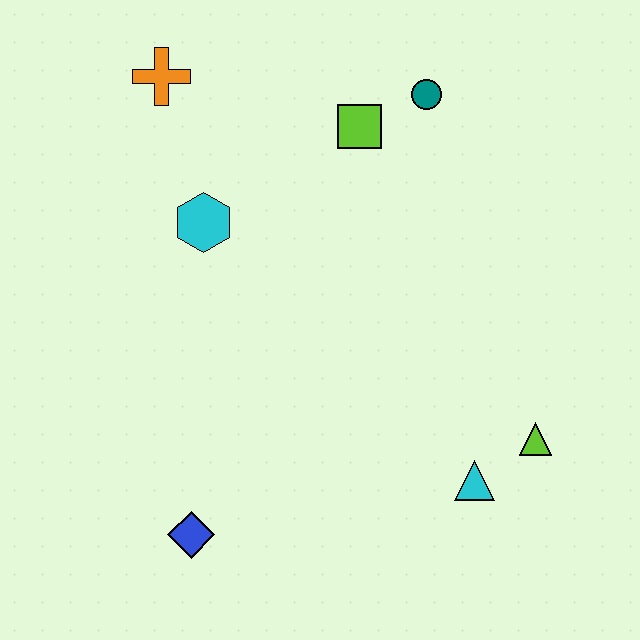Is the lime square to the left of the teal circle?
Yes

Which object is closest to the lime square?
The teal circle is closest to the lime square.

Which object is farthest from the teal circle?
The blue diamond is farthest from the teal circle.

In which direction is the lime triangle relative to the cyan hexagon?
The lime triangle is to the right of the cyan hexagon.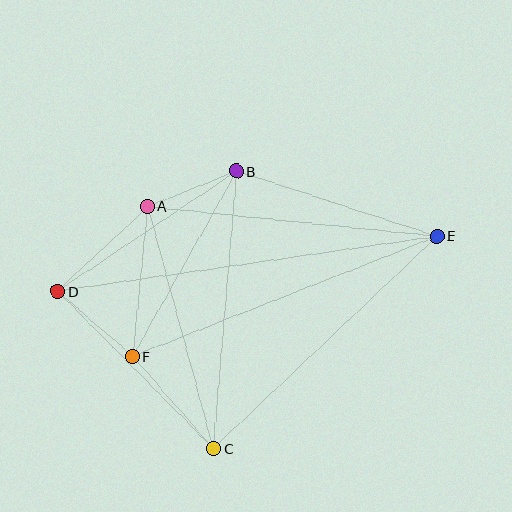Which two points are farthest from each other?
Points D and E are farthest from each other.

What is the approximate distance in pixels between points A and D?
The distance between A and D is approximately 124 pixels.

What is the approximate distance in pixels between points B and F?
The distance between B and F is approximately 213 pixels.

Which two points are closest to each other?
Points A and B are closest to each other.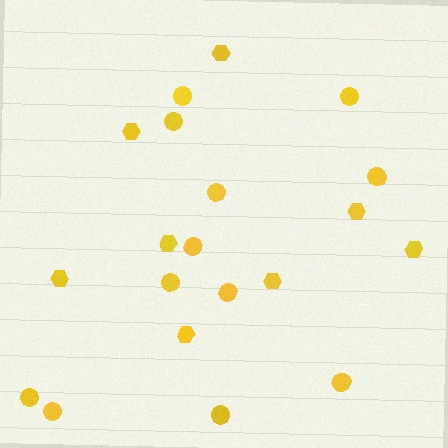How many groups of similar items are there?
There are 2 groups: one group of hexagons (8) and one group of circles (12).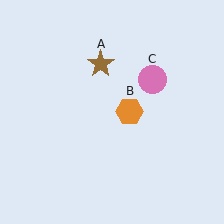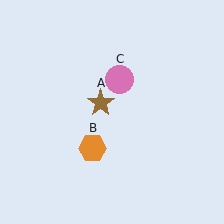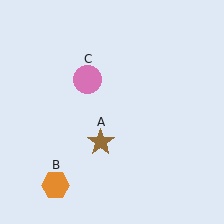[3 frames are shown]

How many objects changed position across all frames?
3 objects changed position: brown star (object A), orange hexagon (object B), pink circle (object C).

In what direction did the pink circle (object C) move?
The pink circle (object C) moved left.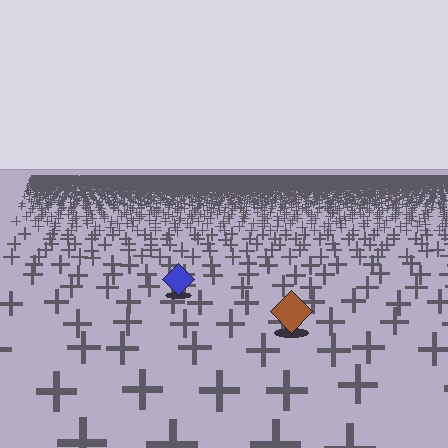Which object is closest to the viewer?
The brown diamond is closest. The texture marks near it are larger and more spread out.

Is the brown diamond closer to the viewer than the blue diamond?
Yes. The brown diamond is closer — you can tell from the texture gradient: the ground texture is coarser near it.